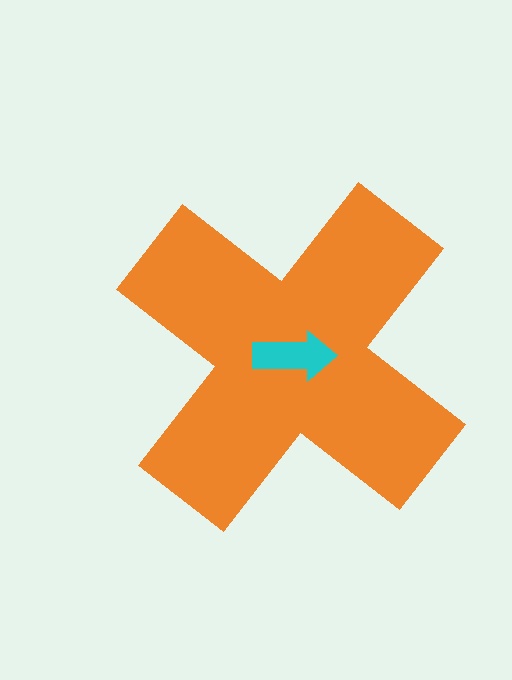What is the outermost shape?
The orange cross.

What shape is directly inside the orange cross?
The cyan arrow.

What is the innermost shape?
The cyan arrow.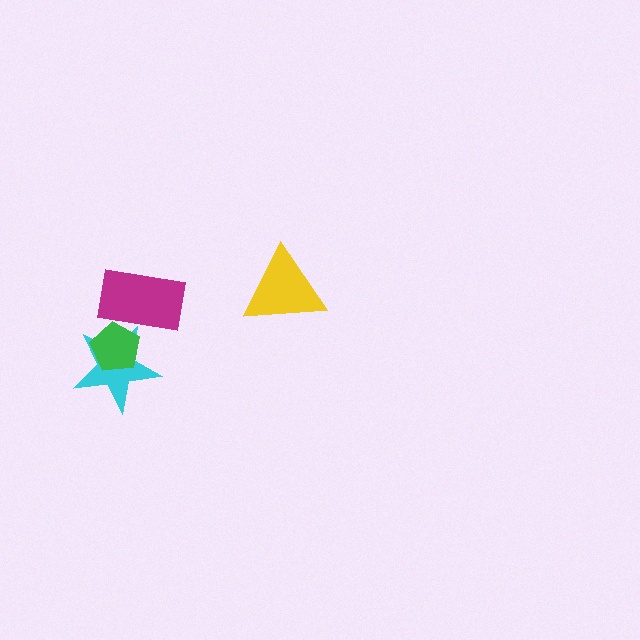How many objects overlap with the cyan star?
2 objects overlap with the cyan star.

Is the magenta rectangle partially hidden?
No, no other shape covers it.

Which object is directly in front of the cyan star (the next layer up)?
The green pentagon is directly in front of the cyan star.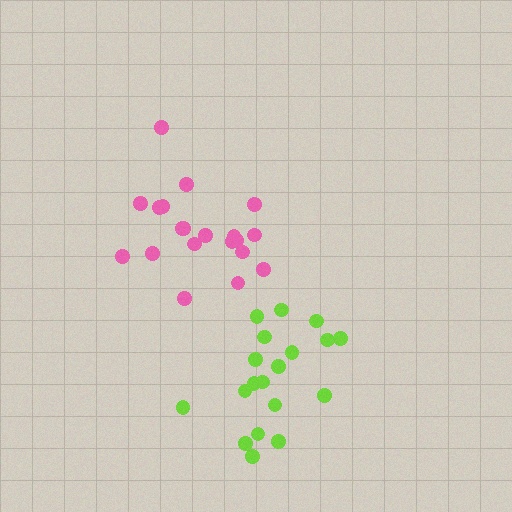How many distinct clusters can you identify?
There are 2 distinct clusters.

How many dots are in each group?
Group 1: 19 dots, Group 2: 20 dots (39 total).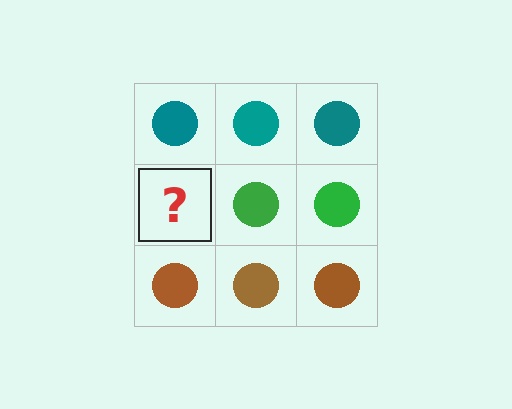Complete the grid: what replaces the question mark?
The question mark should be replaced with a green circle.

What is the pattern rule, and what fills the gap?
The rule is that each row has a consistent color. The gap should be filled with a green circle.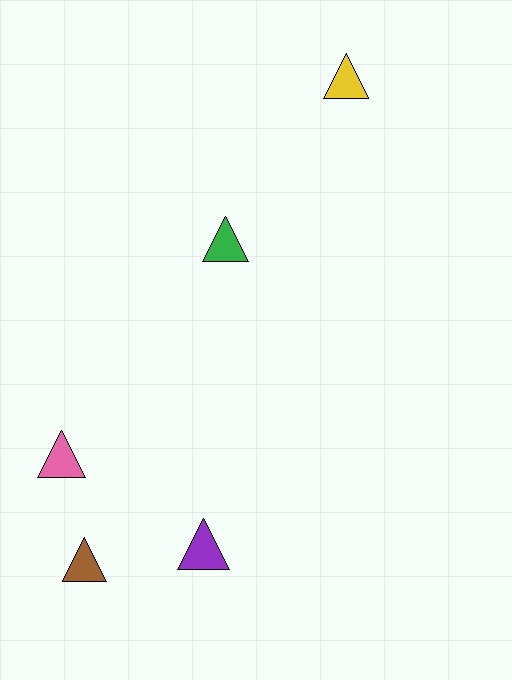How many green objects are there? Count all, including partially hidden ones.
There is 1 green object.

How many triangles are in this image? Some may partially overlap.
There are 5 triangles.